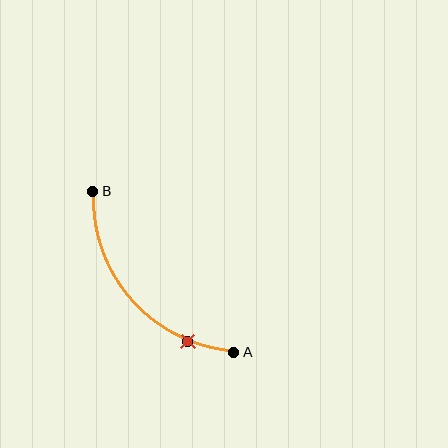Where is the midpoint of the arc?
The arc midpoint is the point on the curve farthest from the straight line joining A and B. It sits below and to the left of that line.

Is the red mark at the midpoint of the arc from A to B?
No. The red mark lies on the arc but is closer to endpoint A. The arc midpoint would be at the point on the curve equidistant along the arc from both A and B.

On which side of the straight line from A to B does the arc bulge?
The arc bulges below and to the left of the straight line connecting A and B.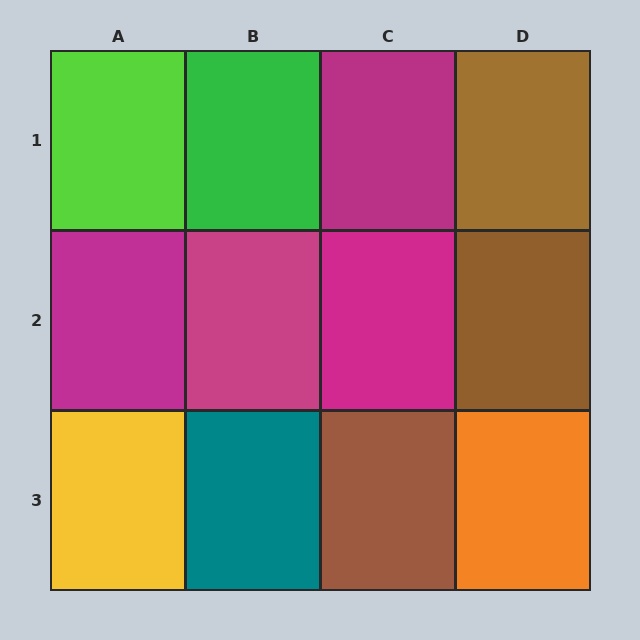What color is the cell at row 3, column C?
Brown.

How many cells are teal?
1 cell is teal.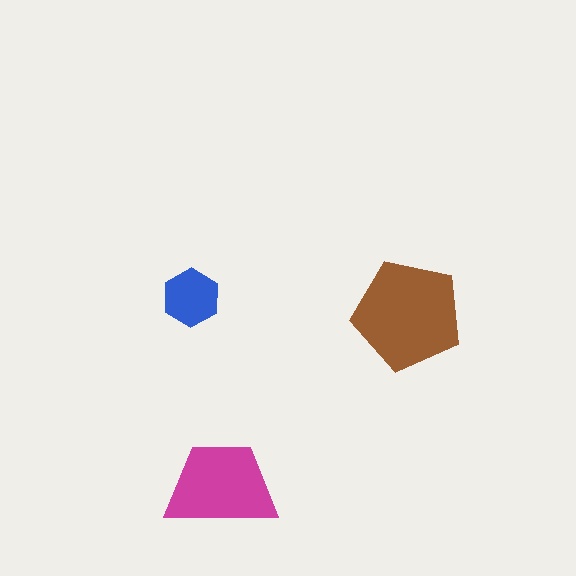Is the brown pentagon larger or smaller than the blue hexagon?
Larger.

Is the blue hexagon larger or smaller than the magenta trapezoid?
Smaller.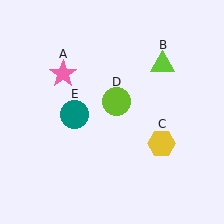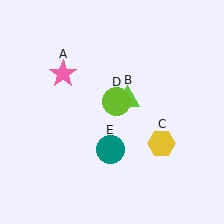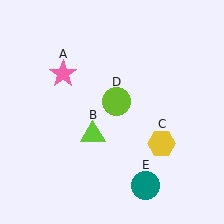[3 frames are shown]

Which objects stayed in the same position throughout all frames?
Pink star (object A) and yellow hexagon (object C) and lime circle (object D) remained stationary.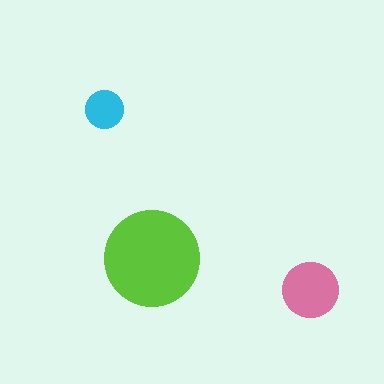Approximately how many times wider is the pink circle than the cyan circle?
About 1.5 times wider.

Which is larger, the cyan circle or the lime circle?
The lime one.